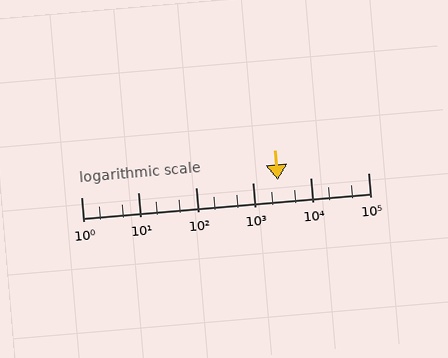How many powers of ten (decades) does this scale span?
The scale spans 5 decades, from 1 to 100000.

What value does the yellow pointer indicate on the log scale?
The pointer indicates approximately 2700.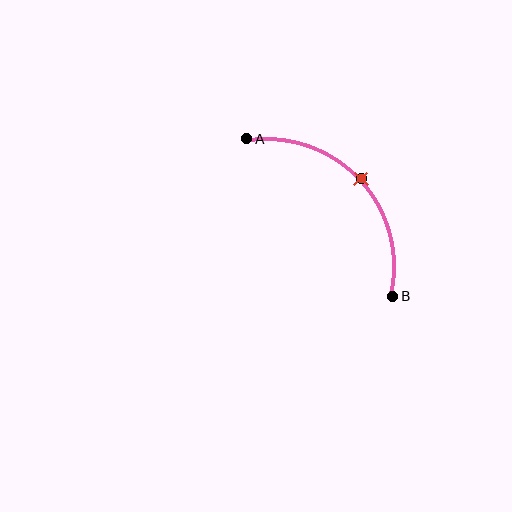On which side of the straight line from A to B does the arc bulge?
The arc bulges above and to the right of the straight line connecting A and B.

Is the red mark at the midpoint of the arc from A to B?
Yes. The red mark lies on the arc at equal arc-length from both A and B — it is the arc midpoint.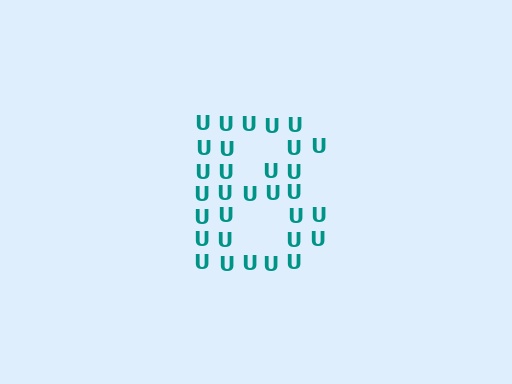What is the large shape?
The large shape is the letter B.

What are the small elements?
The small elements are letter U's.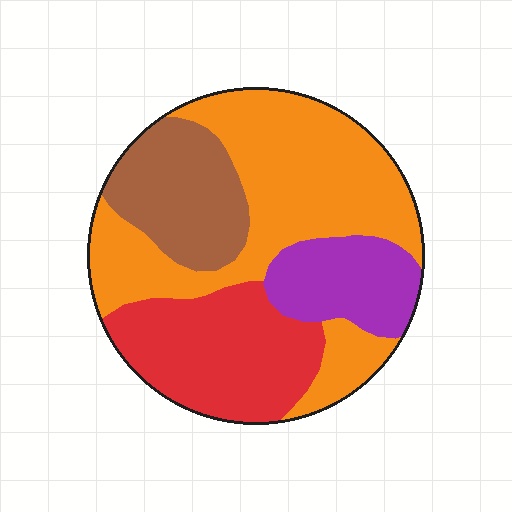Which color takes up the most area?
Orange, at roughly 45%.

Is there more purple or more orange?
Orange.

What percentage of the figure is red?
Red covers roughly 25% of the figure.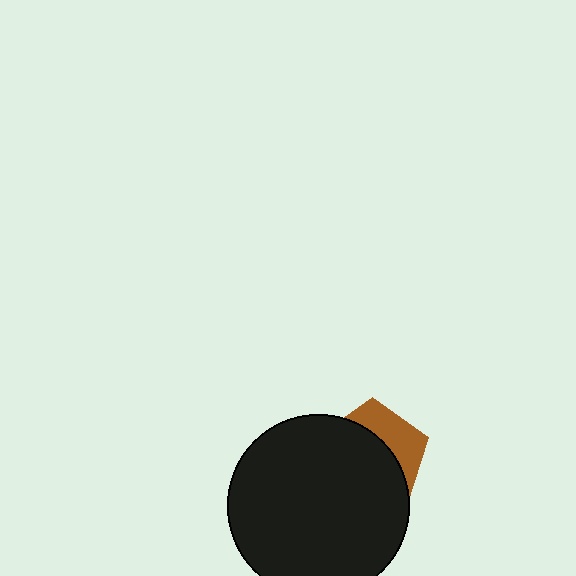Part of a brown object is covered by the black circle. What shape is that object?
It is a pentagon.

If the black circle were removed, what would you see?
You would see the complete brown pentagon.